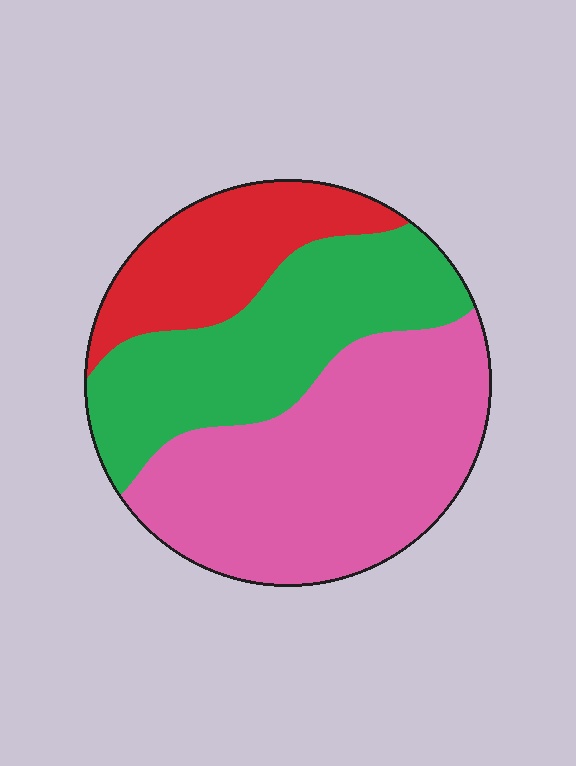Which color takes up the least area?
Red, at roughly 20%.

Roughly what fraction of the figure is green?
Green takes up about one third (1/3) of the figure.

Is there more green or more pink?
Pink.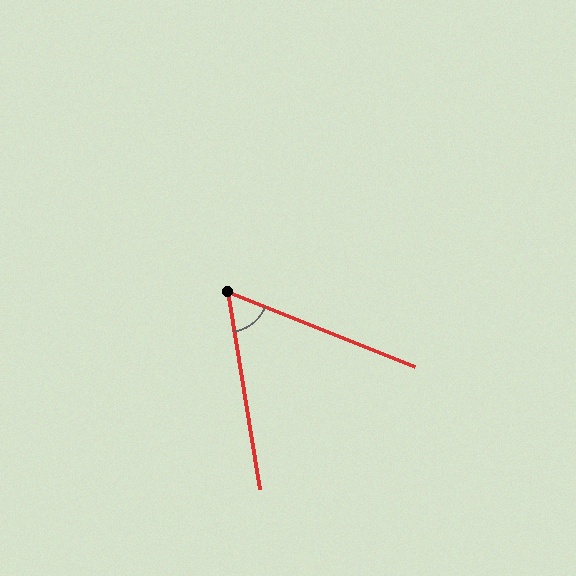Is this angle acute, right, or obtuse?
It is acute.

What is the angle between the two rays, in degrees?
Approximately 59 degrees.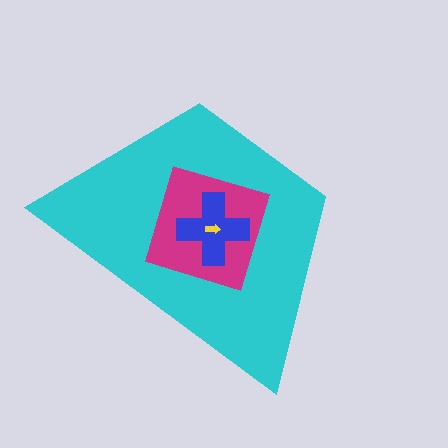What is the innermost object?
The yellow arrow.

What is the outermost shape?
The cyan trapezoid.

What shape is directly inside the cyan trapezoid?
The magenta diamond.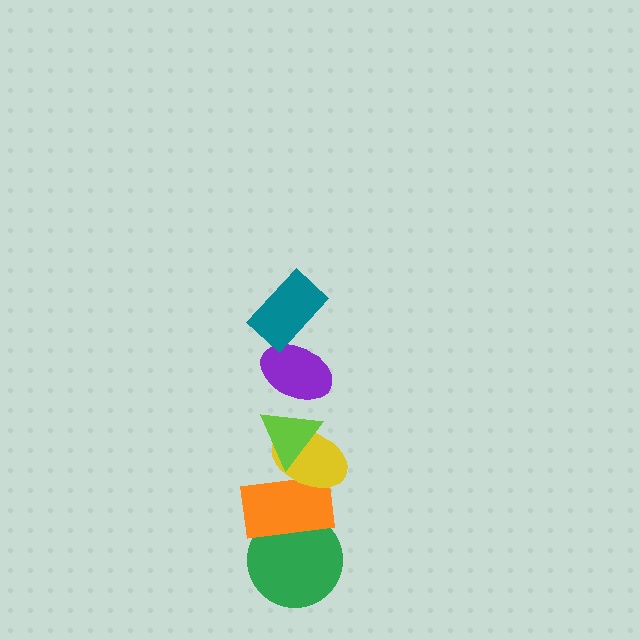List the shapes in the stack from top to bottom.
From top to bottom: the teal rectangle, the purple ellipse, the lime triangle, the yellow ellipse, the orange rectangle, the green circle.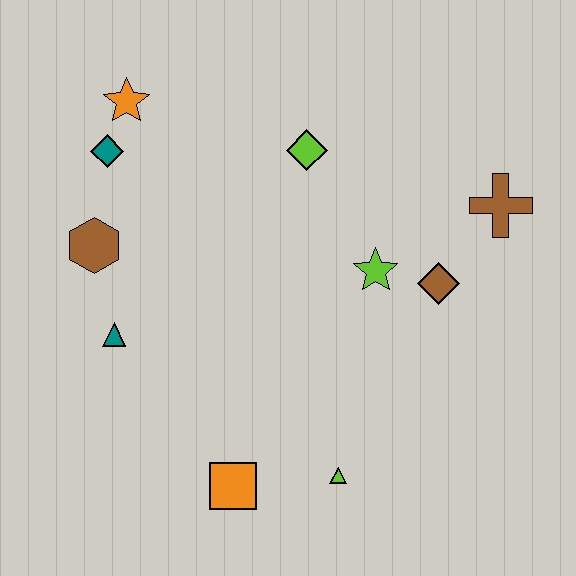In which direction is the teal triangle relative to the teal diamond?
The teal triangle is below the teal diamond.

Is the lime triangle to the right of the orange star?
Yes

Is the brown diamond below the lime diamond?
Yes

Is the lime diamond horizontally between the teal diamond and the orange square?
No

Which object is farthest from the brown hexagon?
The brown cross is farthest from the brown hexagon.